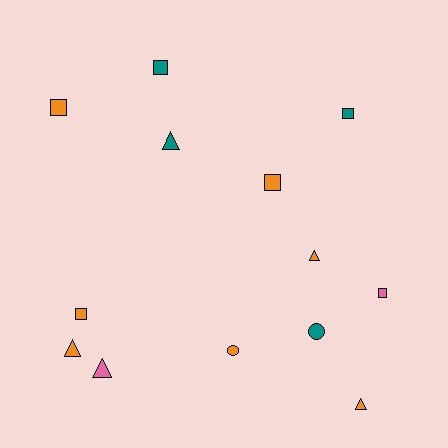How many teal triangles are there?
There is 1 teal triangle.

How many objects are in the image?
There are 13 objects.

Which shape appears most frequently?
Square, with 6 objects.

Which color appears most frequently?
Orange, with 7 objects.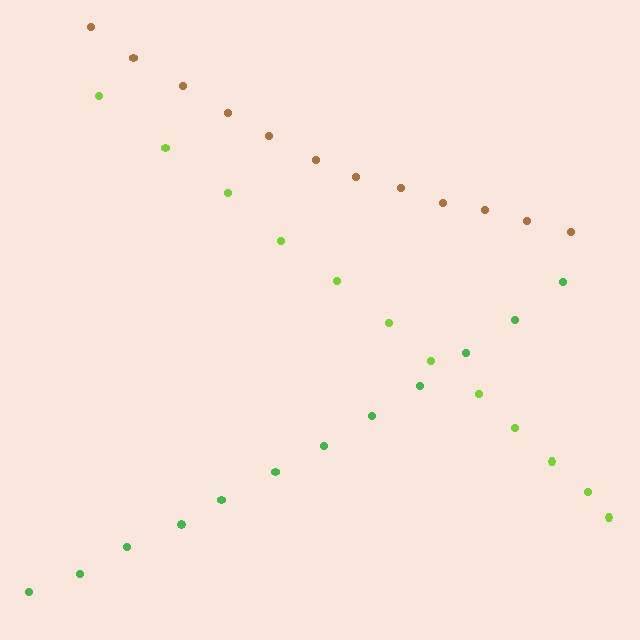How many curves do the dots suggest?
There are 3 distinct paths.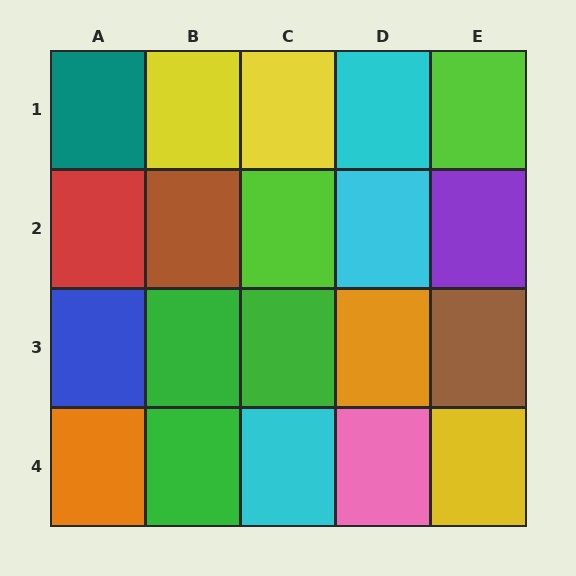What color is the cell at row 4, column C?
Cyan.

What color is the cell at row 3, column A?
Blue.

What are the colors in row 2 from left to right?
Red, brown, lime, cyan, purple.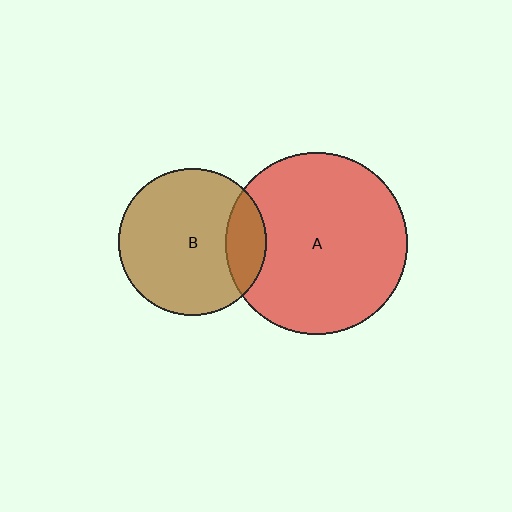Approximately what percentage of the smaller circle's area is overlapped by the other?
Approximately 20%.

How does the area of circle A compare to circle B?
Approximately 1.5 times.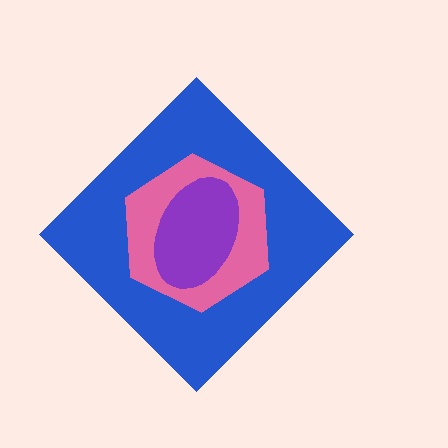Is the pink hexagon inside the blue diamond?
Yes.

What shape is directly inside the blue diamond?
The pink hexagon.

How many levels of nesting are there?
3.